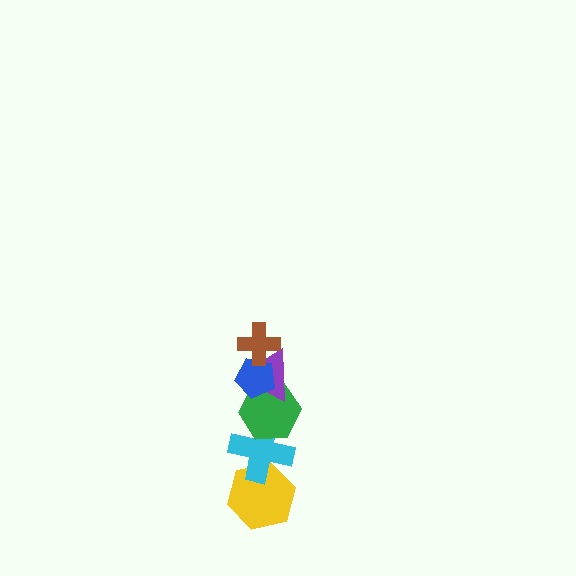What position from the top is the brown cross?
The brown cross is 1st from the top.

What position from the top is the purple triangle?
The purple triangle is 3rd from the top.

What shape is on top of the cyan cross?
The green hexagon is on top of the cyan cross.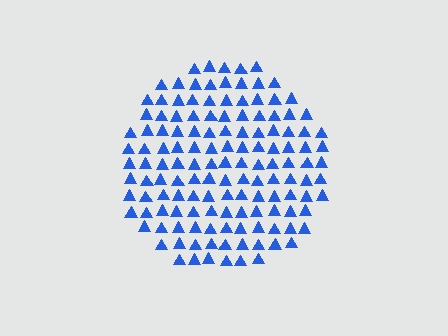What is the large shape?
The large shape is a circle.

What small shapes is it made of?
It is made of small triangles.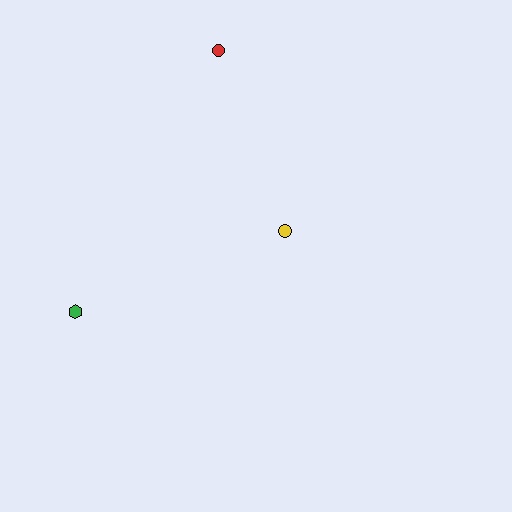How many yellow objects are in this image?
There is 1 yellow object.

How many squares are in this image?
There are no squares.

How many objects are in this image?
There are 3 objects.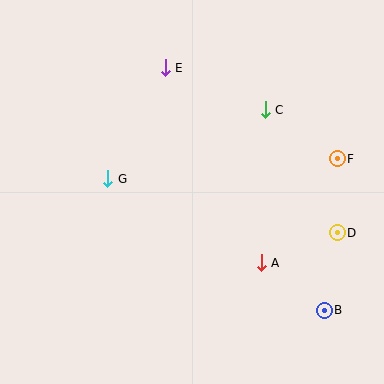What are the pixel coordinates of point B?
Point B is at (324, 311).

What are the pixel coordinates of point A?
Point A is at (261, 263).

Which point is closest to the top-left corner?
Point E is closest to the top-left corner.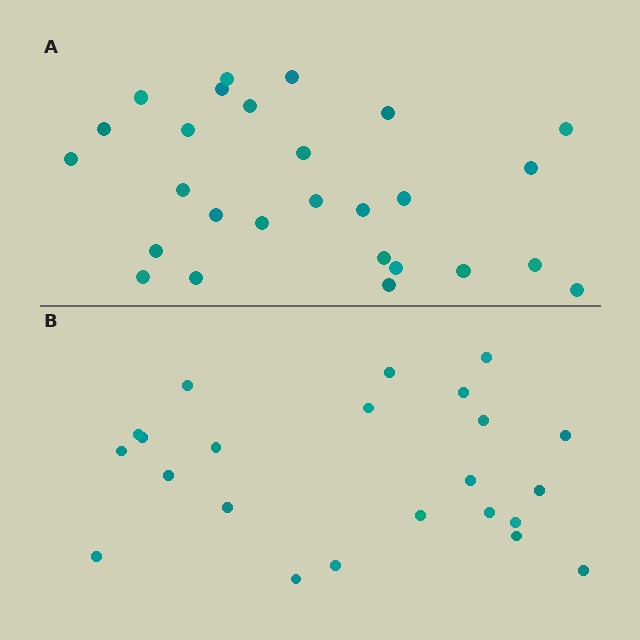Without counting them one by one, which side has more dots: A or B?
Region A (the top region) has more dots.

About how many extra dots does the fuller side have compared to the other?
Region A has about 4 more dots than region B.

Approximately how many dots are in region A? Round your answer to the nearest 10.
About 30 dots. (The exact count is 27, which rounds to 30.)